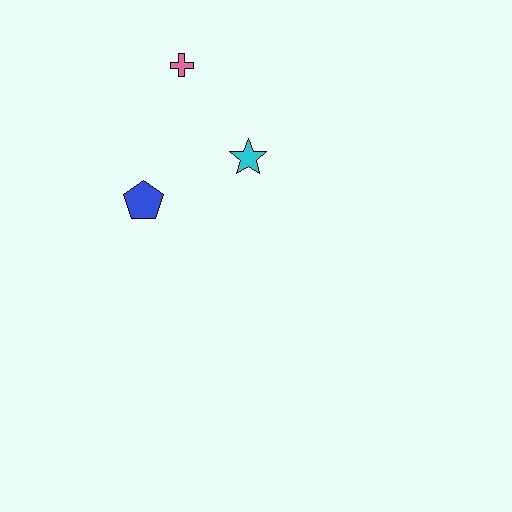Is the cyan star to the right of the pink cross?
Yes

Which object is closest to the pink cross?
The cyan star is closest to the pink cross.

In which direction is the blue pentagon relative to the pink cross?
The blue pentagon is below the pink cross.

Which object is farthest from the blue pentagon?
The pink cross is farthest from the blue pentagon.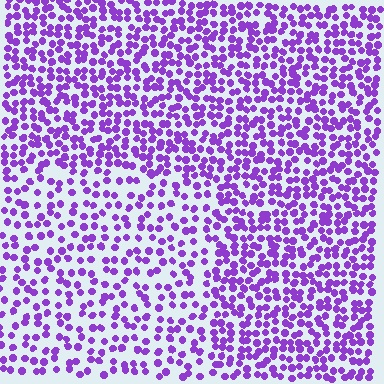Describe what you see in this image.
The image contains small purple elements arranged at two different densities. A rectangle-shaped region is visible where the elements are less densely packed than the surrounding area.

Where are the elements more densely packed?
The elements are more densely packed outside the rectangle boundary.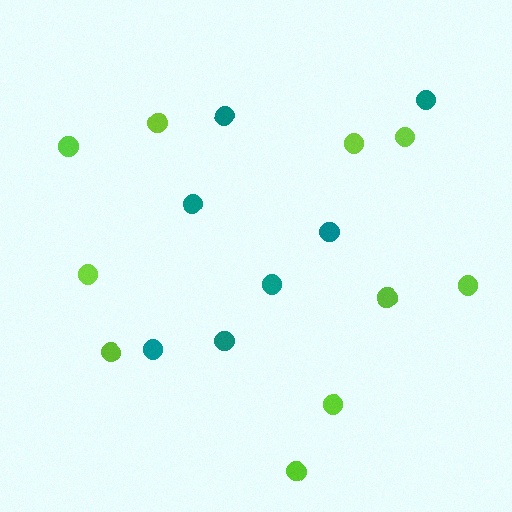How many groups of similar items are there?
There are 2 groups: one group of teal circles (7) and one group of lime circles (10).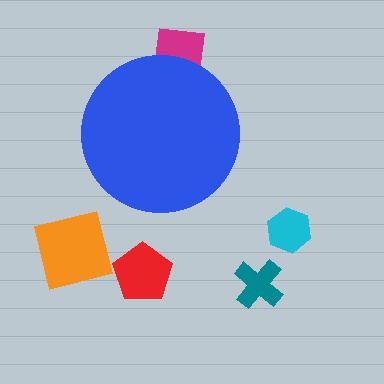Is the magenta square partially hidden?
Yes, the magenta square is partially hidden behind the blue circle.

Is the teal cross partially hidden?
No, the teal cross is fully visible.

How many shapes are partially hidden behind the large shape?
1 shape is partially hidden.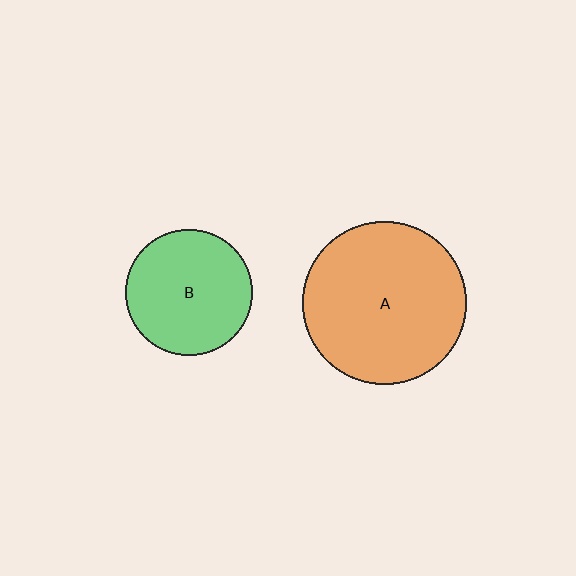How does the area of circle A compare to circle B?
Approximately 1.7 times.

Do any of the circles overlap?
No, none of the circles overlap.